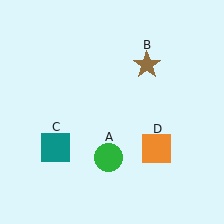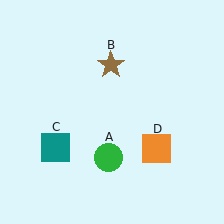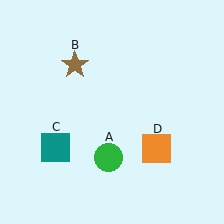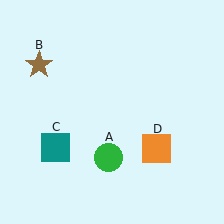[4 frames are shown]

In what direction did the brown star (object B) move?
The brown star (object B) moved left.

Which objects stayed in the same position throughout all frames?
Green circle (object A) and teal square (object C) and orange square (object D) remained stationary.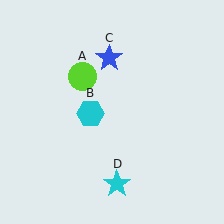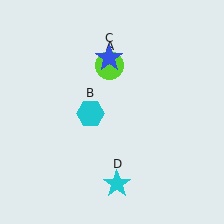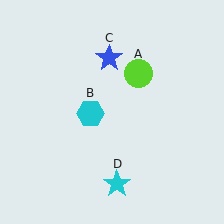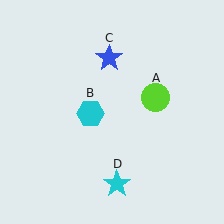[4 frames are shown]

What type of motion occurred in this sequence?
The lime circle (object A) rotated clockwise around the center of the scene.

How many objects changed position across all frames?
1 object changed position: lime circle (object A).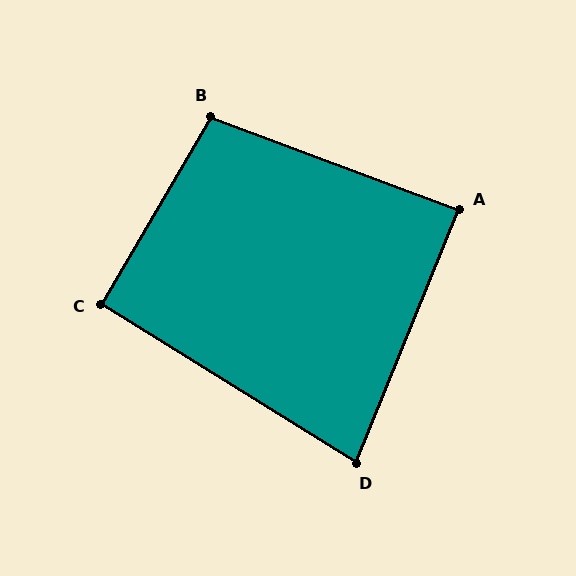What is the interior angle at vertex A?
Approximately 89 degrees (approximately right).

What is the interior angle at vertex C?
Approximately 91 degrees (approximately right).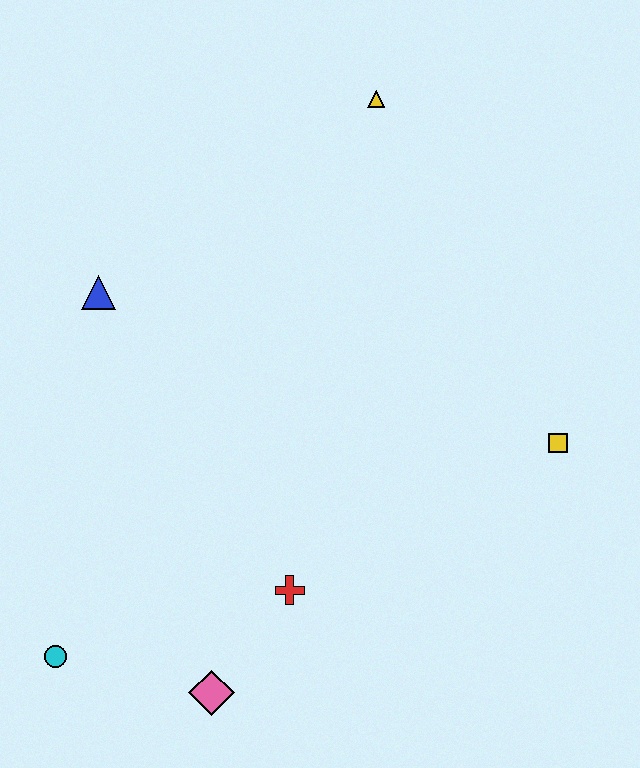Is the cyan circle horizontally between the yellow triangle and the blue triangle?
No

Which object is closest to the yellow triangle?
The blue triangle is closest to the yellow triangle.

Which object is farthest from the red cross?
The yellow triangle is farthest from the red cross.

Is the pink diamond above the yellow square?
No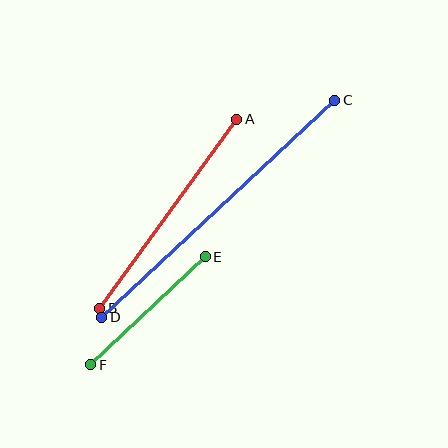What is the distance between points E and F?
The distance is approximately 158 pixels.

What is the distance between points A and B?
The distance is approximately 233 pixels.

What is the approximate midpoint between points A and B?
The midpoint is at approximately (168, 214) pixels.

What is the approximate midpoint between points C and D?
The midpoint is at approximately (218, 209) pixels.